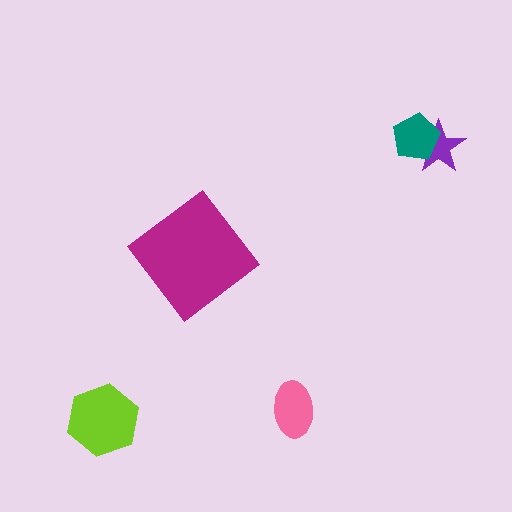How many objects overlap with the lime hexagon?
0 objects overlap with the lime hexagon.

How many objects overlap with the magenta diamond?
0 objects overlap with the magenta diamond.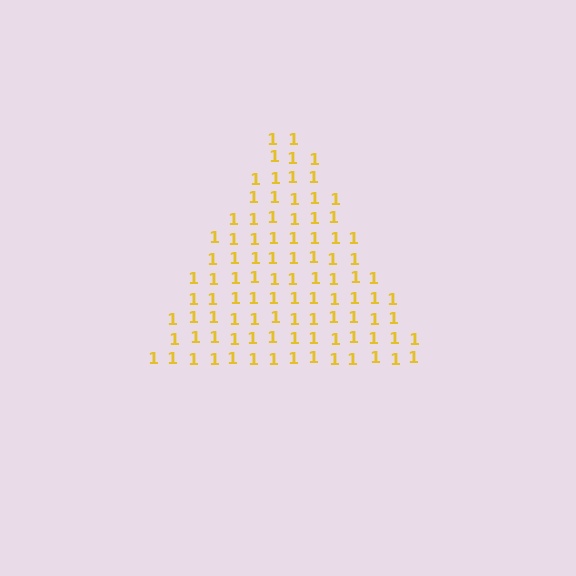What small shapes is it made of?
It is made of small digit 1's.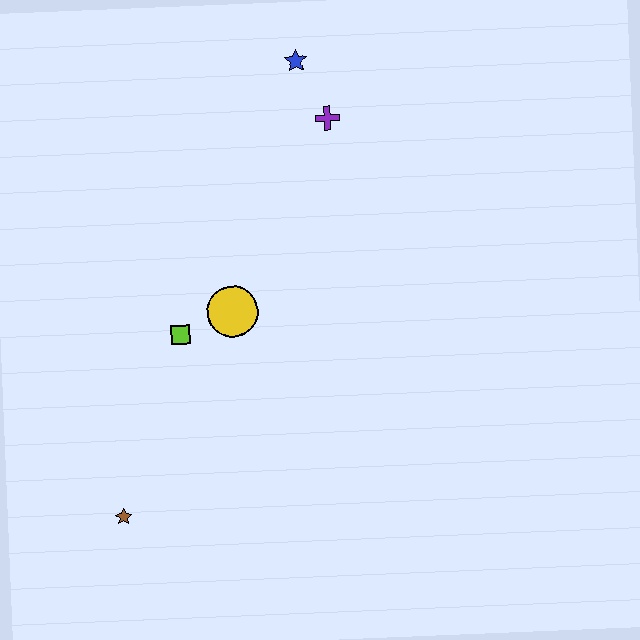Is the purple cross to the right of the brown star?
Yes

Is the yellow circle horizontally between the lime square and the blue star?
Yes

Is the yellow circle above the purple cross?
No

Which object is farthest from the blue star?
The brown star is farthest from the blue star.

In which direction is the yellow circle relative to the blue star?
The yellow circle is below the blue star.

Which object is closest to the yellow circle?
The lime square is closest to the yellow circle.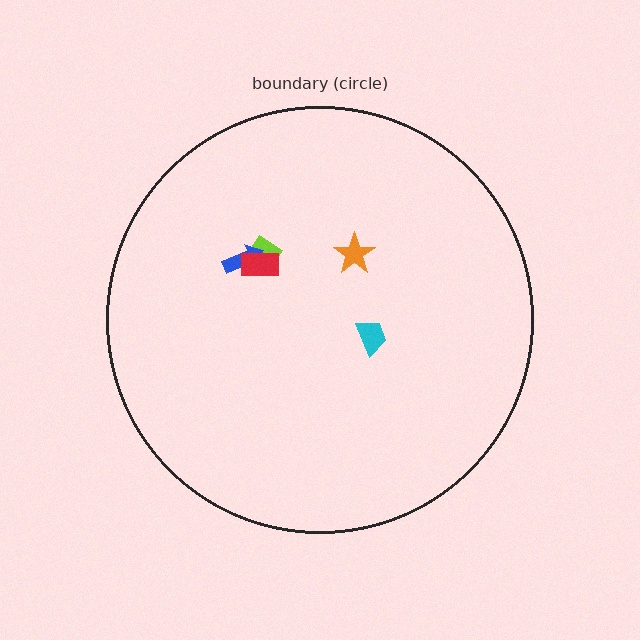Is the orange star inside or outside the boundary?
Inside.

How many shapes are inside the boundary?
5 inside, 0 outside.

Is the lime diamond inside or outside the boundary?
Inside.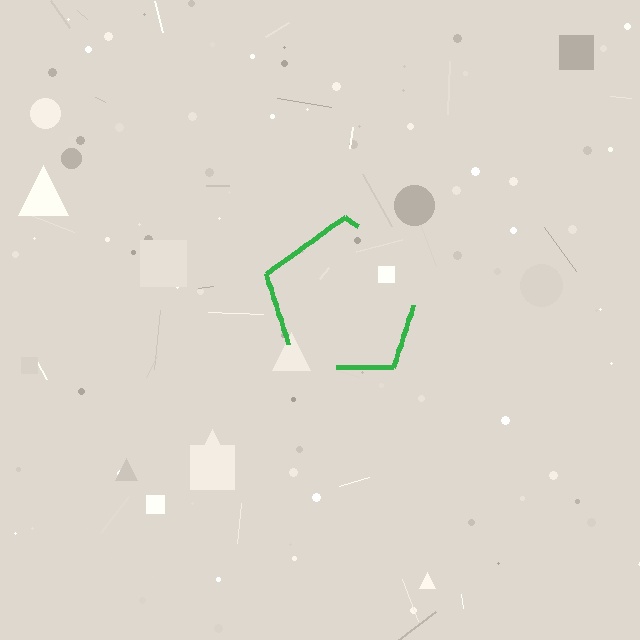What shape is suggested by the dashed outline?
The dashed outline suggests a pentagon.